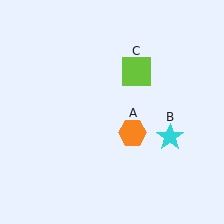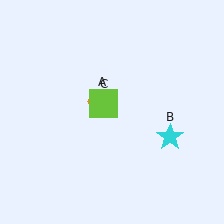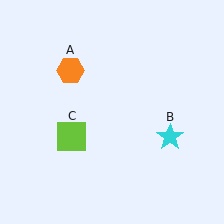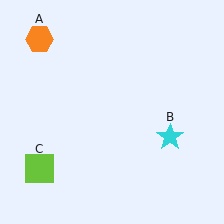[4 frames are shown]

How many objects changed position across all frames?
2 objects changed position: orange hexagon (object A), lime square (object C).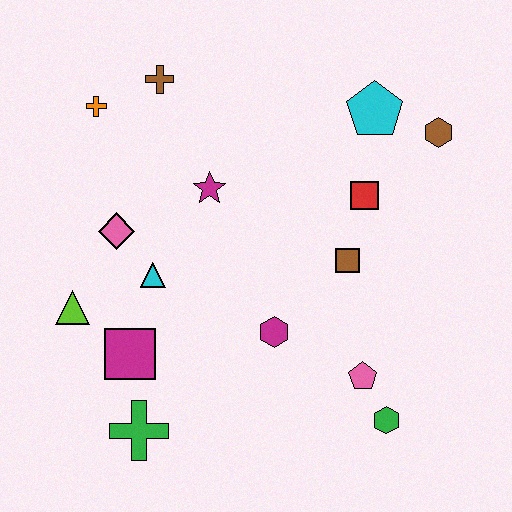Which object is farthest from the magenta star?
The green hexagon is farthest from the magenta star.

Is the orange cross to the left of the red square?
Yes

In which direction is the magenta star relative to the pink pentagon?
The magenta star is above the pink pentagon.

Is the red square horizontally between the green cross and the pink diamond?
No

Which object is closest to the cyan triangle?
The pink diamond is closest to the cyan triangle.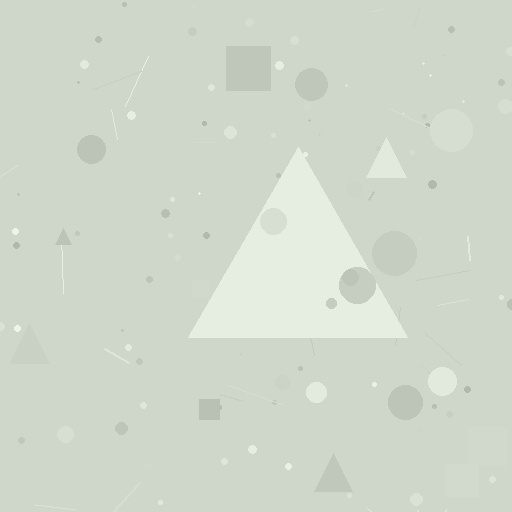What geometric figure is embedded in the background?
A triangle is embedded in the background.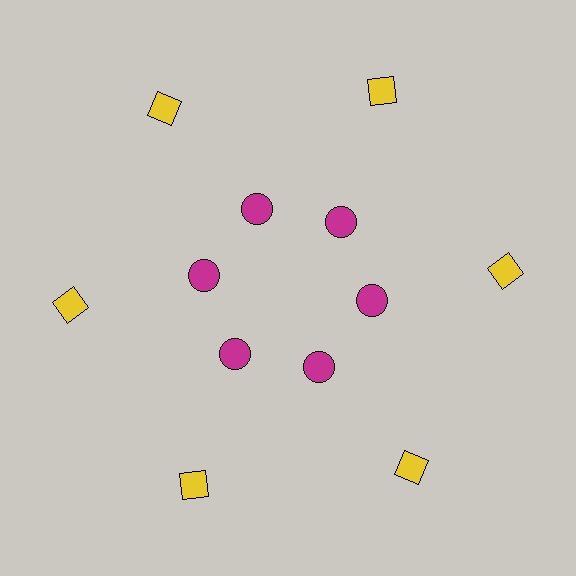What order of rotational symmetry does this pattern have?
This pattern has 6-fold rotational symmetry.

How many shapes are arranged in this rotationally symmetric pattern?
There are 12 shapes, arranged in 6 groups of 2.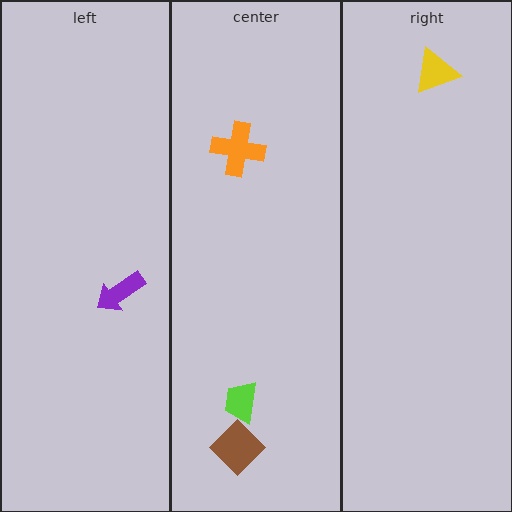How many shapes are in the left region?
1.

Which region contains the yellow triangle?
The right region.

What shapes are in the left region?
The purple arrow.